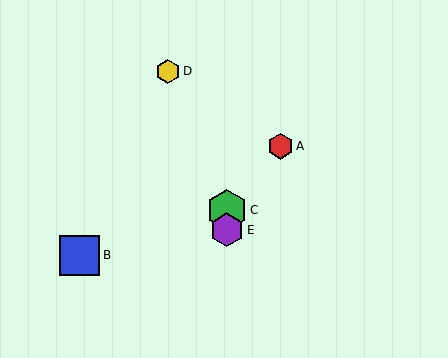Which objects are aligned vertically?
Objects C, E are aligned vertically.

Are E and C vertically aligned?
Yes, both are at x≈227.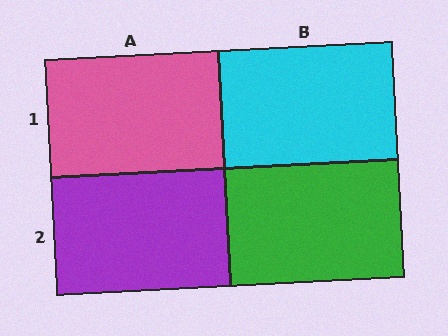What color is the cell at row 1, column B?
Cyan.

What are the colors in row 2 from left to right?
Purple, green.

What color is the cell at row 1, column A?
Pink.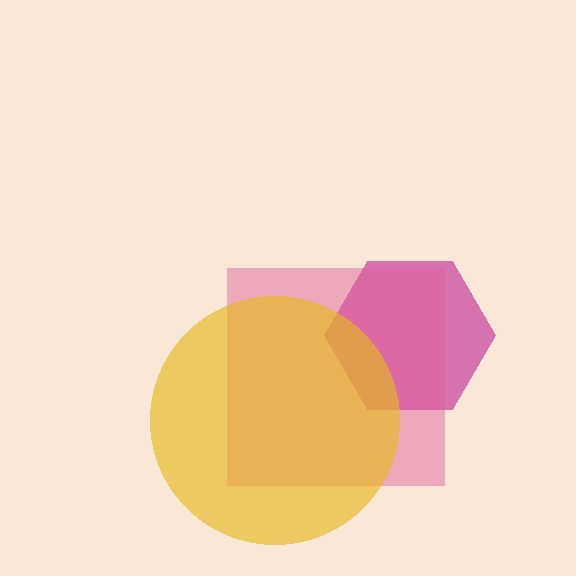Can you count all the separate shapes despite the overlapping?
Yes, there are 3 separate shapes.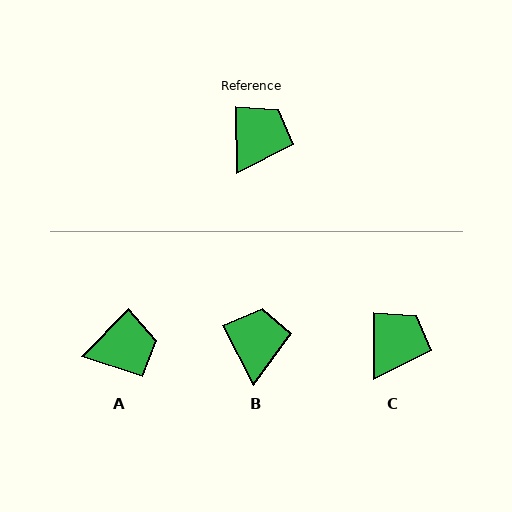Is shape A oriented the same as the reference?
No, it is off by about 44 degrees.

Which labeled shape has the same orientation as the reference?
C.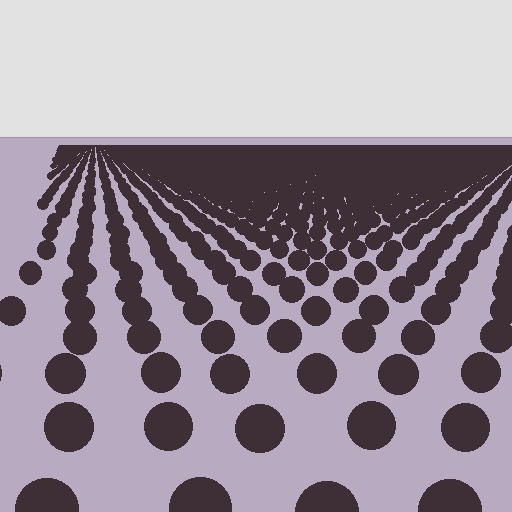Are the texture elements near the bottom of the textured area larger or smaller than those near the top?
Larger. Near the bottom, elements are closer to the viewer and appear at a bigger on-screen size.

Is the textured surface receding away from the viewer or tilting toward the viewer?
The surface is receding away from the viewer. Texture elements get smaller and denser toward the top.